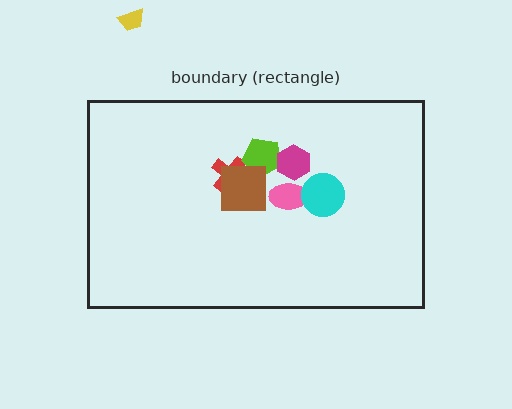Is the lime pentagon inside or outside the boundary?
Inside.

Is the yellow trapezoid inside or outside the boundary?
Outside.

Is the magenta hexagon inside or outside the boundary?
Inside.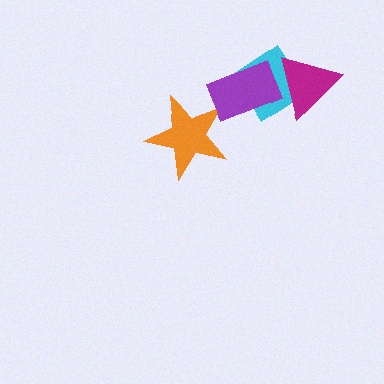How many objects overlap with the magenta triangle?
2 objects overlap with the magenta triangle.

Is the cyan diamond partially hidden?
Yes, it is partially covered by another shape.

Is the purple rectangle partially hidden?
Yes, it is partially covered by another shape.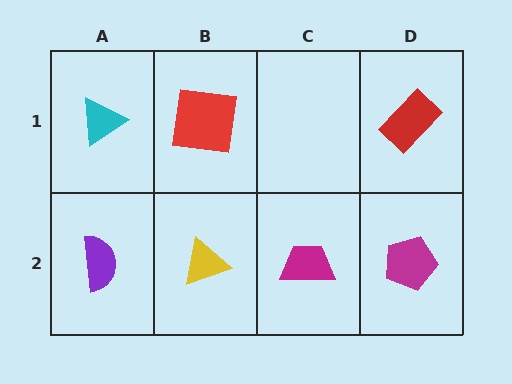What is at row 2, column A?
A purple semicircle.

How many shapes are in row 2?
4 shapes.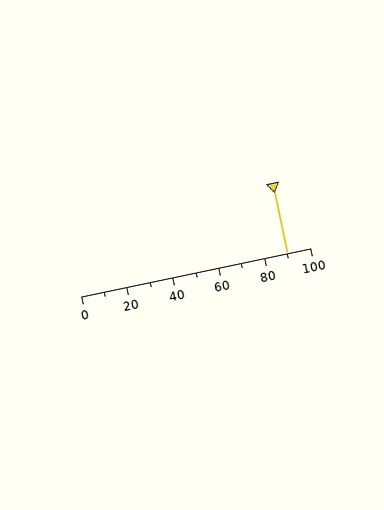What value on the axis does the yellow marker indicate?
The marker indicates approximately 90.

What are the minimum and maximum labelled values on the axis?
The axis runs from 0 to 100.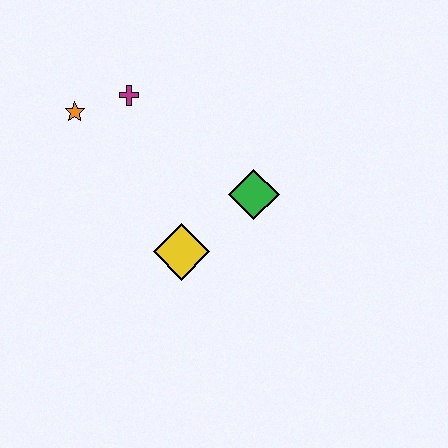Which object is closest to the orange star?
The magenta cross is closest to the orange star.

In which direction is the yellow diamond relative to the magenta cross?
The yellow diamond is below the magenta cross.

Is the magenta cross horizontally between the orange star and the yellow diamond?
Yes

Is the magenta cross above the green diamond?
Yes